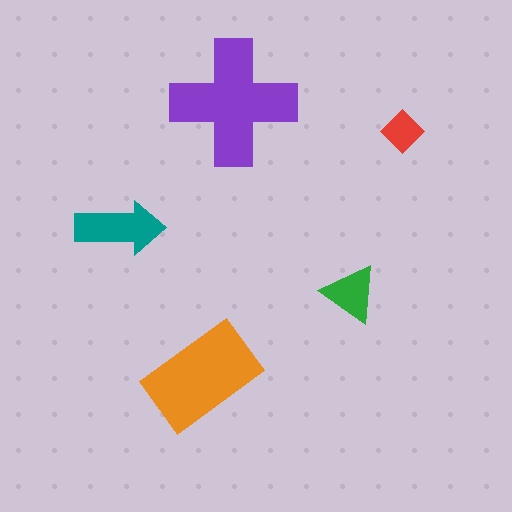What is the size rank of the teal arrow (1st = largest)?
3rd.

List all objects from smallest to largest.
The red diamond, the green triangle, the teal arrow, the orange rectangle, the purple cross.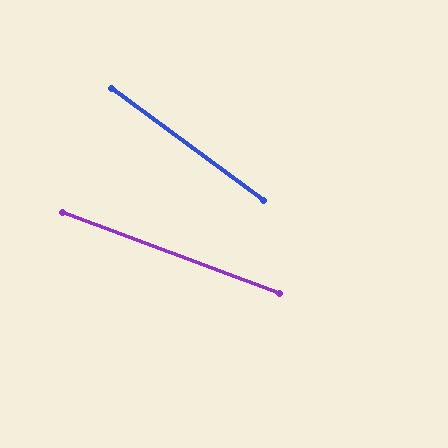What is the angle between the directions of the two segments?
Approximately 16 degrees.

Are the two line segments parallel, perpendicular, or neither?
Neither parallel nor perpendicular — they differ by about 16°.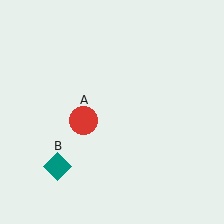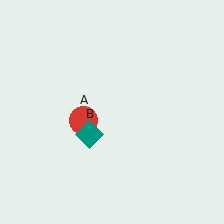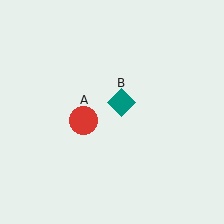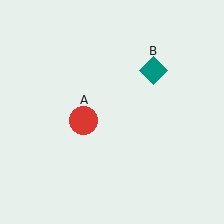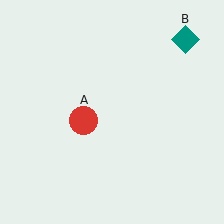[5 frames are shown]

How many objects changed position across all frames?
1 object changed position: teal diamond (object B).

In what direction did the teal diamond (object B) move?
The teal diamond (object B) moved up and to the right.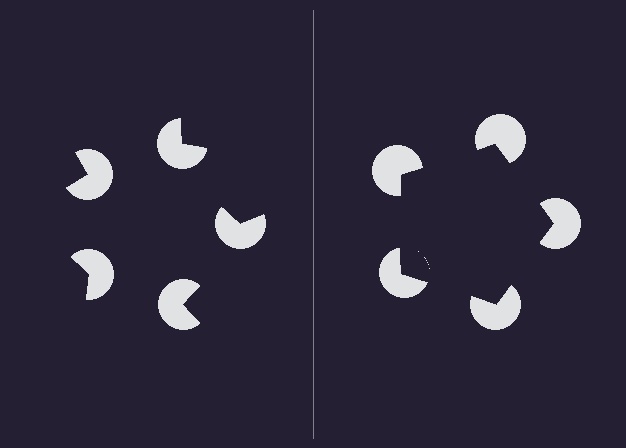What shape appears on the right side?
An illusory pentagon.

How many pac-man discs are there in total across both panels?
10 — 5 on each side.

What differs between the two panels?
The pac-man discs are positioned identically on both sides; only the wedge orientations differ. On the right they align to a pentagon; on the left they are misaligned.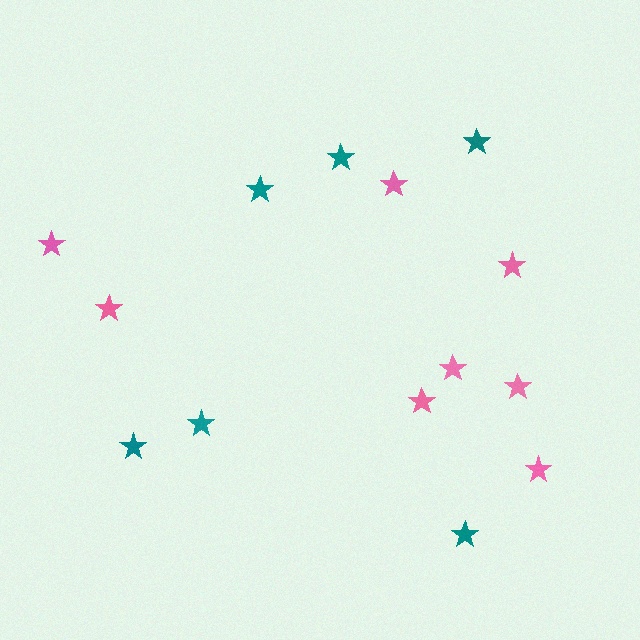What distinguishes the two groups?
There are 2 groups: one group of teal stars (6) and one group of pink stars (8).